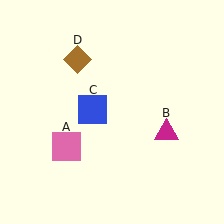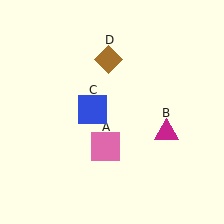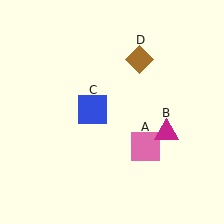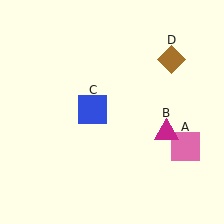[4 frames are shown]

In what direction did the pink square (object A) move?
The pink square (object A) moved right.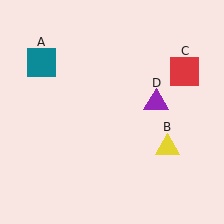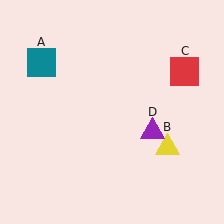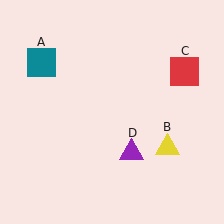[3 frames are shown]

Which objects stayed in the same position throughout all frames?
Teal square (object A) and yellow triangle (object B) and red square (object C) remained stationary.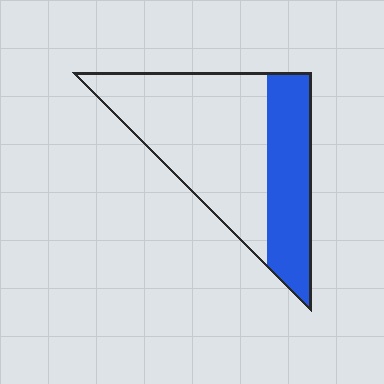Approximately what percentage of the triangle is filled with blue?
Approximately 35%.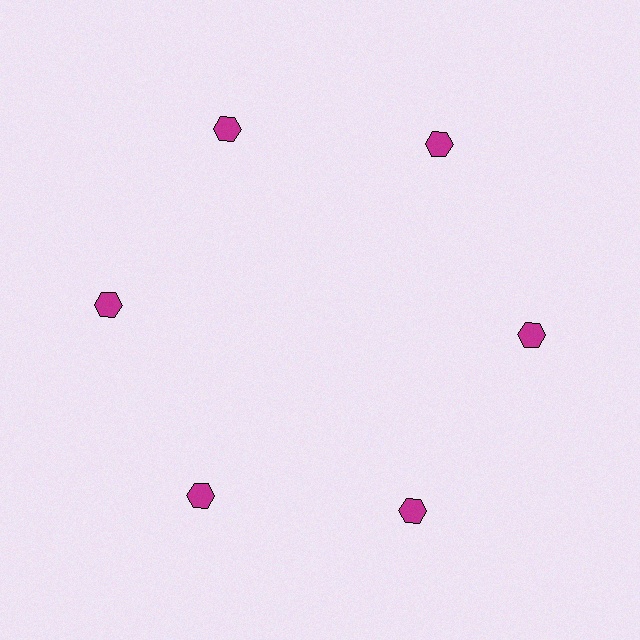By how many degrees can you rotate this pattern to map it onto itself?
The pattern maps onto itself every 60 degrees of rotation.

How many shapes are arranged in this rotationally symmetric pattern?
There are 6 shapes, arranged in 6 groups of 1.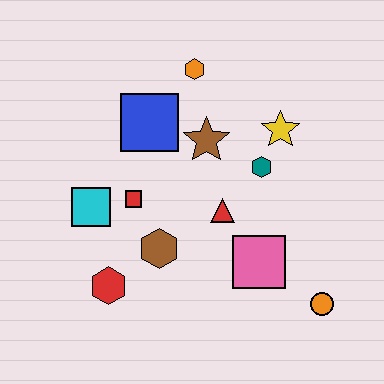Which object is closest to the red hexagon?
The brown hexagon is closest to the red hexagon.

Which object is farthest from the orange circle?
The orange hexagon is farthest from the orange circle.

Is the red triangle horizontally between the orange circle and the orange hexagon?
Yes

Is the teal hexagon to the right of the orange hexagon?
Yes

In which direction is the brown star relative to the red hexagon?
The brown star is above the red hexagon.